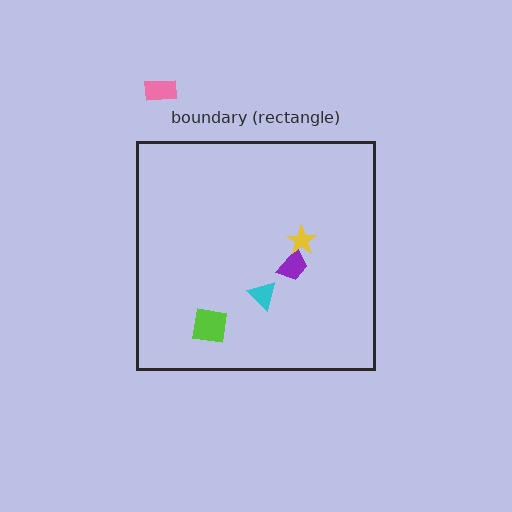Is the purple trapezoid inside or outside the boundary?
Inside.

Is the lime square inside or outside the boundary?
Inside.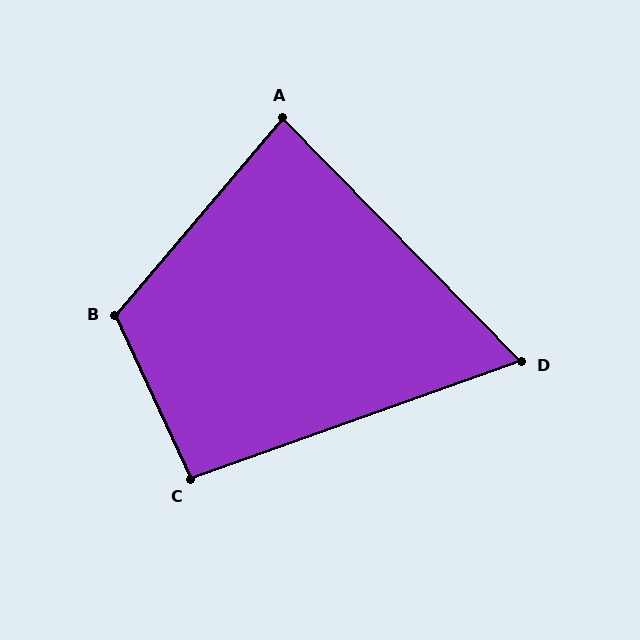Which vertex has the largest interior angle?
B, at approximately 115 degrees.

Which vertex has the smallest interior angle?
D, at approximately 65 degrees.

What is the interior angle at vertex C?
Approximately 95 degrees (obtuse).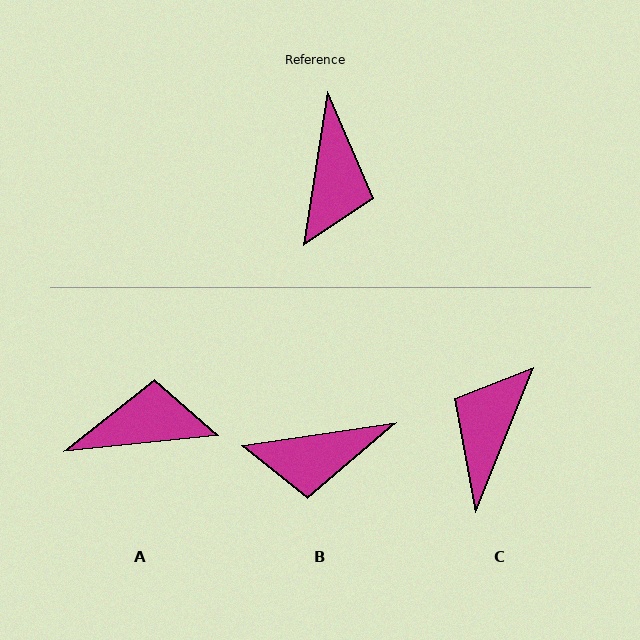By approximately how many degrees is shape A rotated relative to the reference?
Approximately 105 degrees counter-clockwise.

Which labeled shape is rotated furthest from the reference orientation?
C, about 168 degrees away.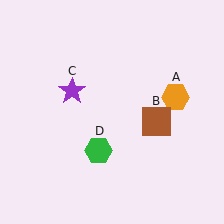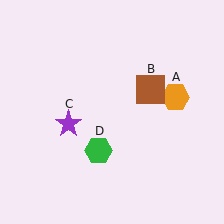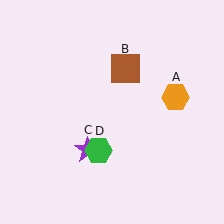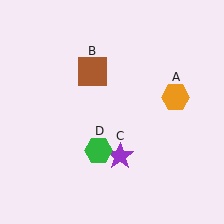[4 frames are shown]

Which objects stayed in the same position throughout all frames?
Orange hexagon (object A) and green hexagon (object D) remained stationary.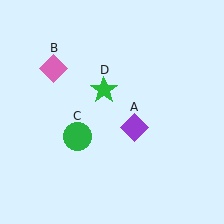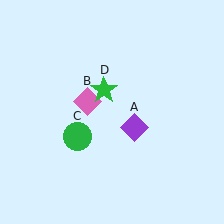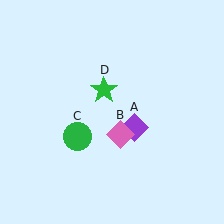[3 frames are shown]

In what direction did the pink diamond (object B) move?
The pink diamond (object B) moved down and to the right.